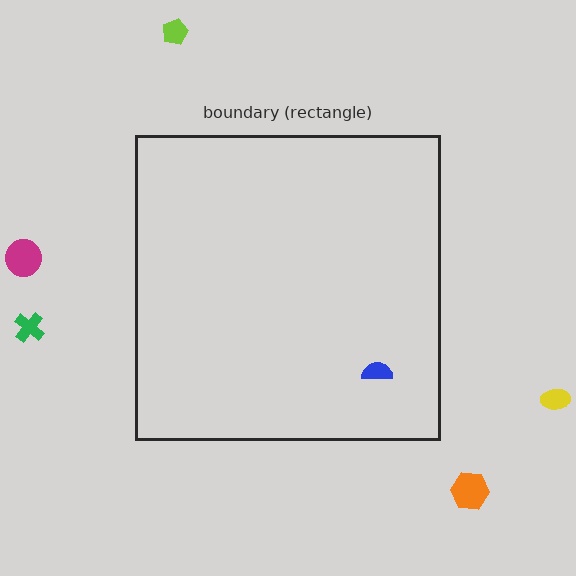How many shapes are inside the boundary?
1 inside, 5 outside.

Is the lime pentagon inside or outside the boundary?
Outside.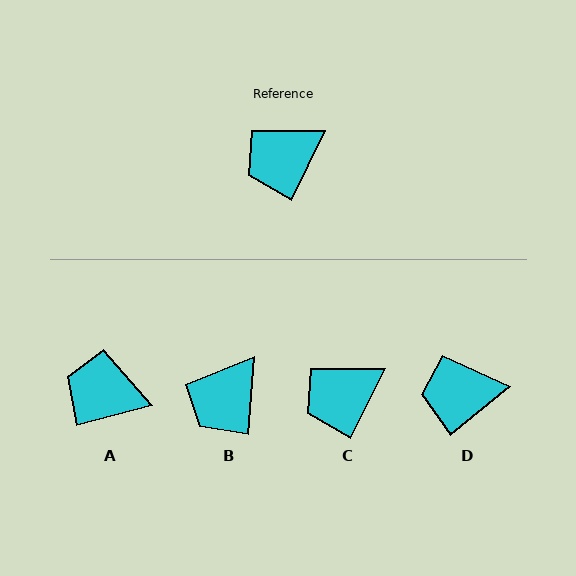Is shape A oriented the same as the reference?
No, it is off by about 49 degrees.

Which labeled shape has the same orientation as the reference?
C.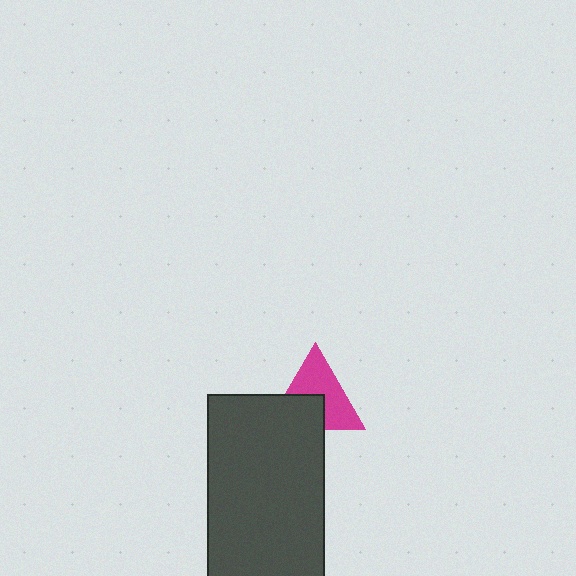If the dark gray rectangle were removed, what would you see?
You would see the complete magenta triangle.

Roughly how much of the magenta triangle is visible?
About half of it is visible (roughly 59%).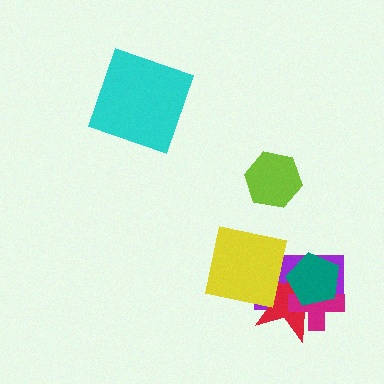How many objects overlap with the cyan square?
0 objects overlap with the cyan square.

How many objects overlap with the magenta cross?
3 objects overlap with the magenta cross.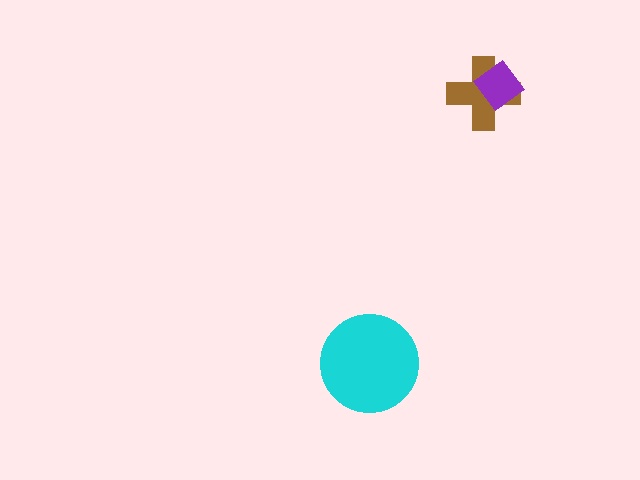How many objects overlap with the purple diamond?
1 object overlaps with the purple diamond.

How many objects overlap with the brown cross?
1 object overlaps with the brown cross.